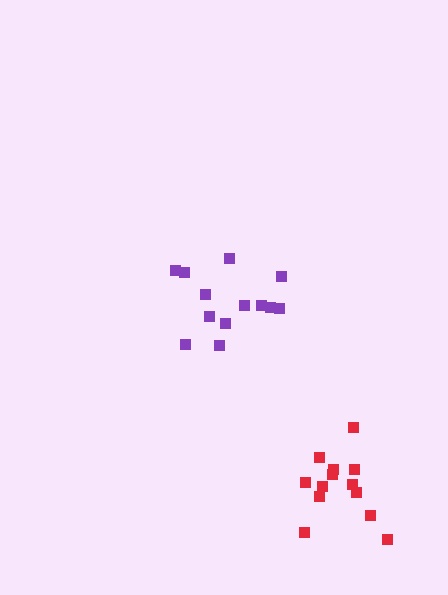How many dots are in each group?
Group 1: 13 dots, Group 2: 13 dots (26 total).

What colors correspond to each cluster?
The clusters are colored: purple, red.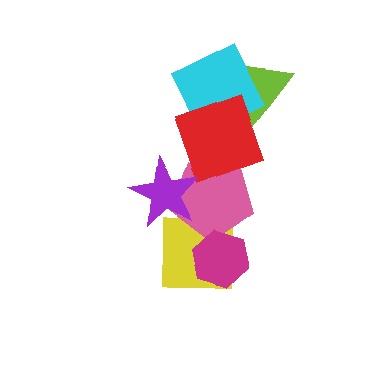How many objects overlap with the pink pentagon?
4 objects overlap with the pink pentagon.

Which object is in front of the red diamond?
The purple star is in front of the red diamond.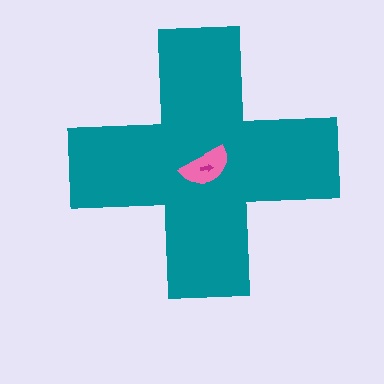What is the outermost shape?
The teal cross.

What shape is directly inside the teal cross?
The pink semicircle.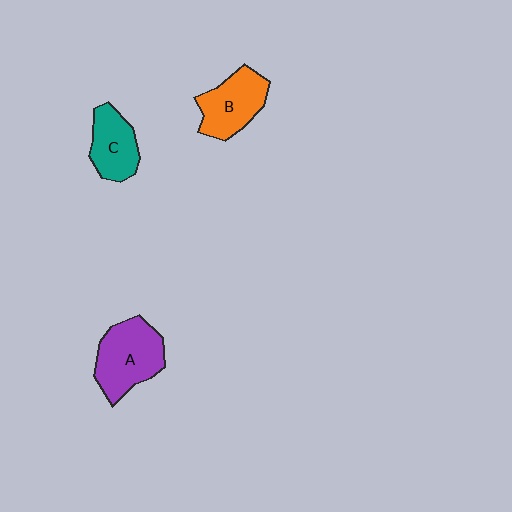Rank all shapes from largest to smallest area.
From largest to smallest: A (purple), B (orange), C (teal).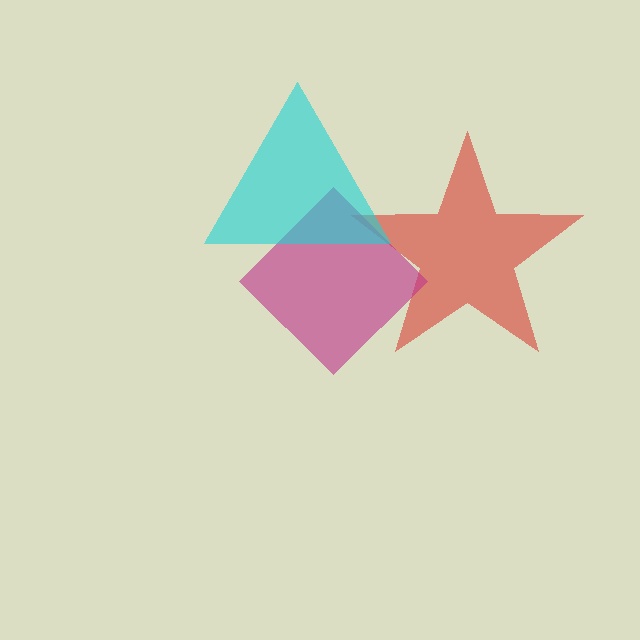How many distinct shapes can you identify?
There are 3 distinct shapes: a red star, a magenta diamond, a cyan triangle.